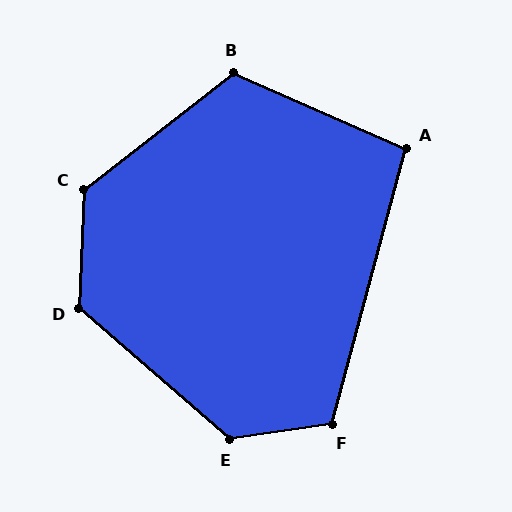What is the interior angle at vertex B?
Approximately 118 degrees (obtuse).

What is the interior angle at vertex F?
Approximately 113 degrees (obtuse).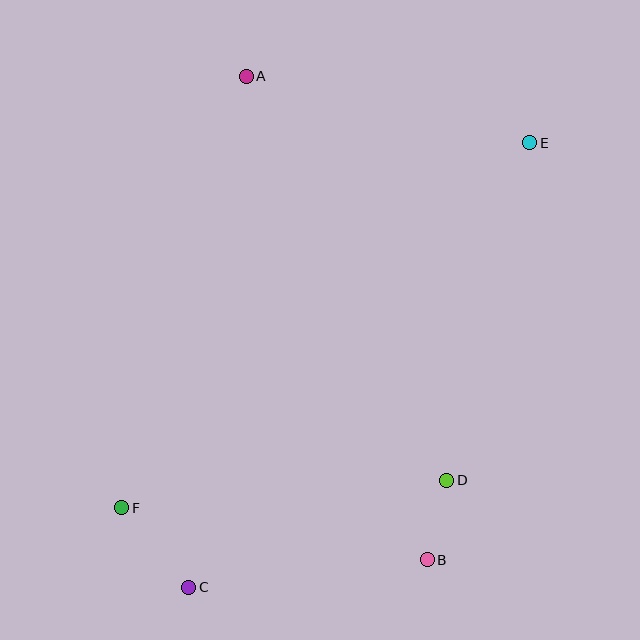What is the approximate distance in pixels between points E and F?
The distance between E and F is approximately 547 pixels.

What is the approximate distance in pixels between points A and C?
The distance between A and C is approximately 514 pixels.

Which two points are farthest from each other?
Points C and E are farthest from each other.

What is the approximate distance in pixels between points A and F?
The distance between A and F is approximately 449 pixels.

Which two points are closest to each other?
Points B and D are closest to each other.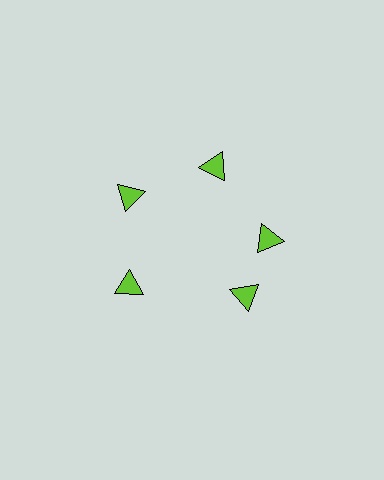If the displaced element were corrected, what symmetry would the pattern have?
It would have 5-fold rotational symmetry — the pattern would map onto itself every 72 degrees.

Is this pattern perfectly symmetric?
No. The 5 lime triangles are arranged in a ring, but one element near the 5 o'clock position is rotated out of alignment along the ring, breaking the 5-fold rotational symmetry.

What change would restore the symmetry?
The symmetry would be restored by rotating it back into even spacing with its neighbors so that all 5 triangles sit at equal angles and equal distance from the center.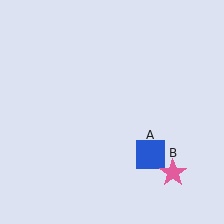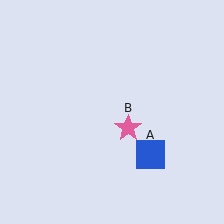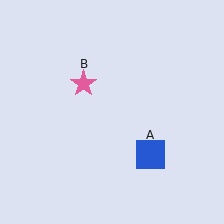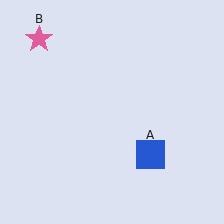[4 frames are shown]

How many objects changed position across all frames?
1 object changed position: pink star (object B).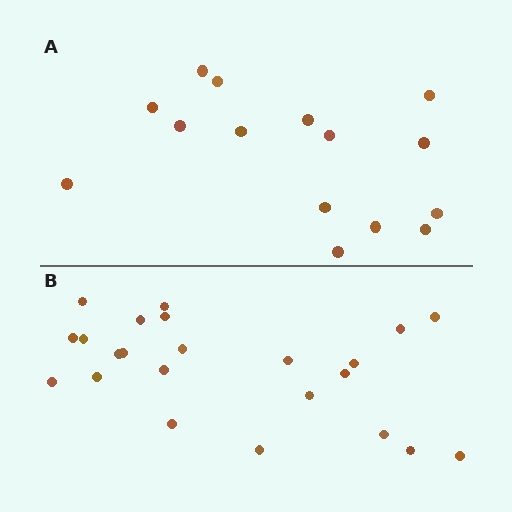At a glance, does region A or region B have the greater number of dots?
Region B (the bottom region) has more dots.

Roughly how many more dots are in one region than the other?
Region B has roughly 8 or so more dots than region A.